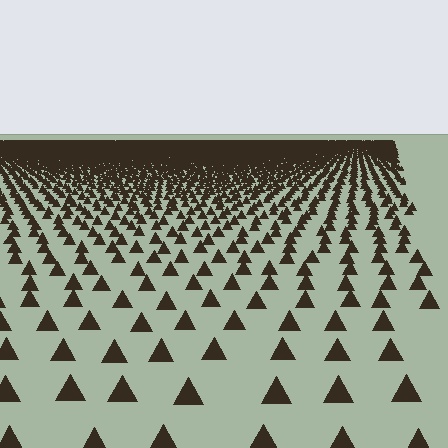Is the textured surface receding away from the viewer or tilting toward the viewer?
The surface is receding away from the viewer. Texture elements get smaller and denser toward the top.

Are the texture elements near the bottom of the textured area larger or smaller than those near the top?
Larger. Near the bottom, elements are closer to the viewer and appear at a bigger on-screen size.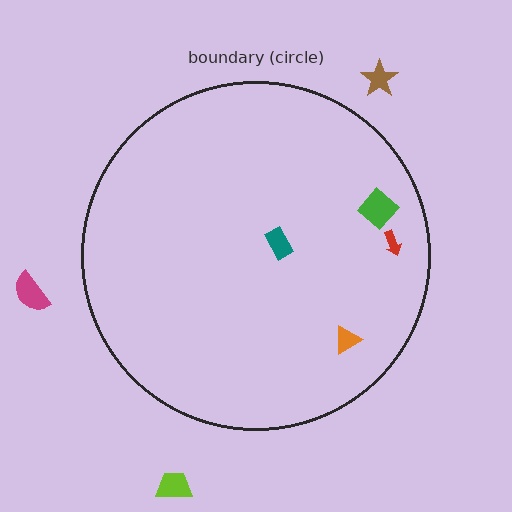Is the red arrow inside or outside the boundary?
Inside.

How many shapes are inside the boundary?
4 inside, 3 outside.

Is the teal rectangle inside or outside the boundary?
Inside.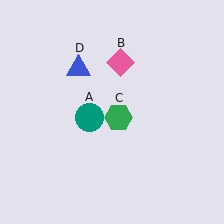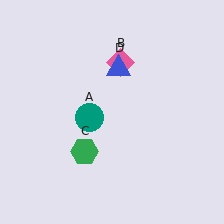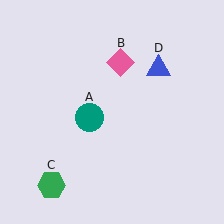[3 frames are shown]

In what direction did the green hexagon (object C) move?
The green hexagon (object C) moved down and to the left.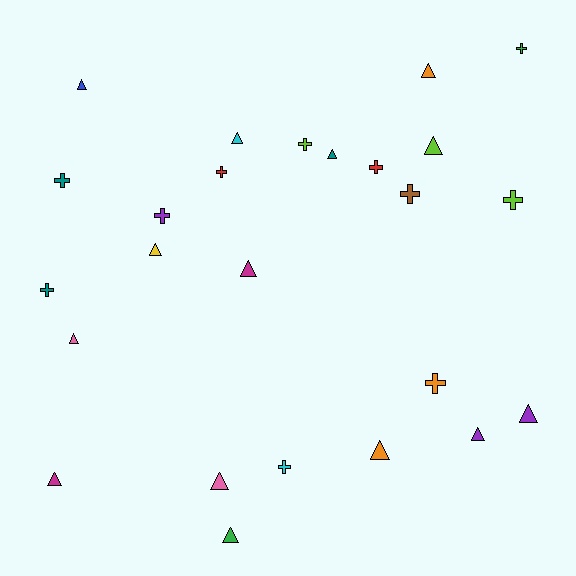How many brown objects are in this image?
There is 1 brown object.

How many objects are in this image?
There are 25 objects.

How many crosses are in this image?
There are 11 crosses.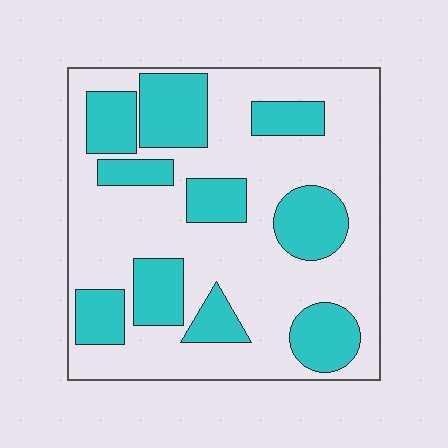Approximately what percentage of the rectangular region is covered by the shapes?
Approximately 35%.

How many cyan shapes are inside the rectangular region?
10.